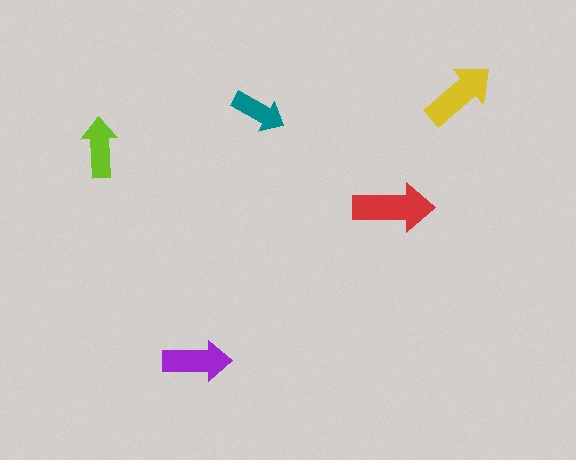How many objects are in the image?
There are 5 objects in the image.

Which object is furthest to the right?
The yellow arrow is rightmost.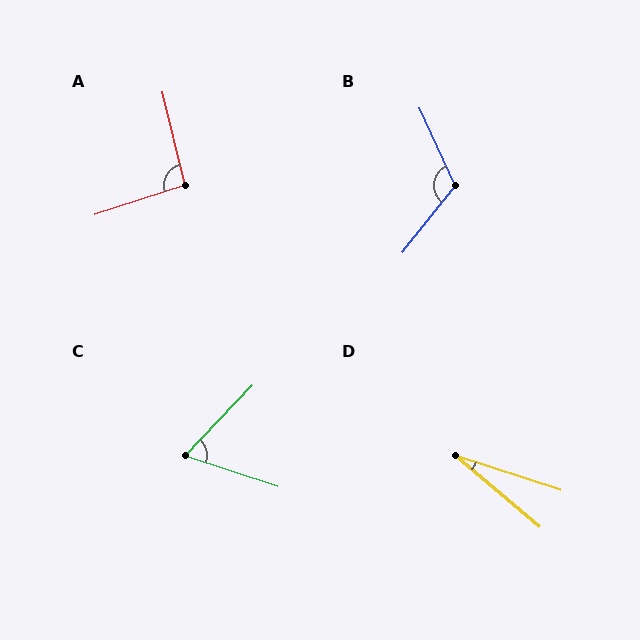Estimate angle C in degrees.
Approximately 65 degrees.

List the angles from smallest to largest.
D (22°), C (65°), A (95°), B (117°).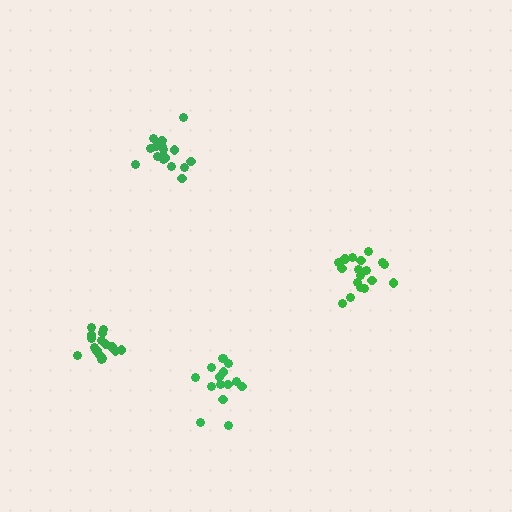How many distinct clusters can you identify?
There are 4 distinct clusters.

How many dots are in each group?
Group 1: 17 dots, Group 2: 17 dots, Group 3: 19 dots, Group 4: 15 dots (68 total).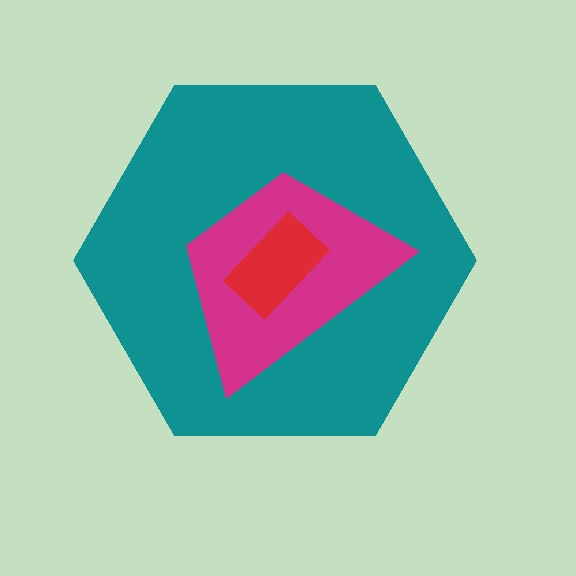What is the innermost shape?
The red rectangle.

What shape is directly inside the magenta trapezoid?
The red rectangle.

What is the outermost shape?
The teal hexagon.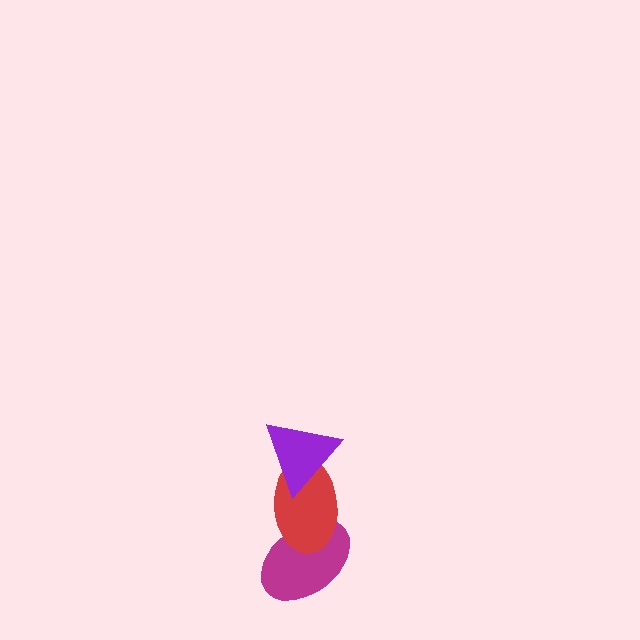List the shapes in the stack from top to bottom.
From top to bottom: the purple triangle, the red ellipse, the magenta ellipse.